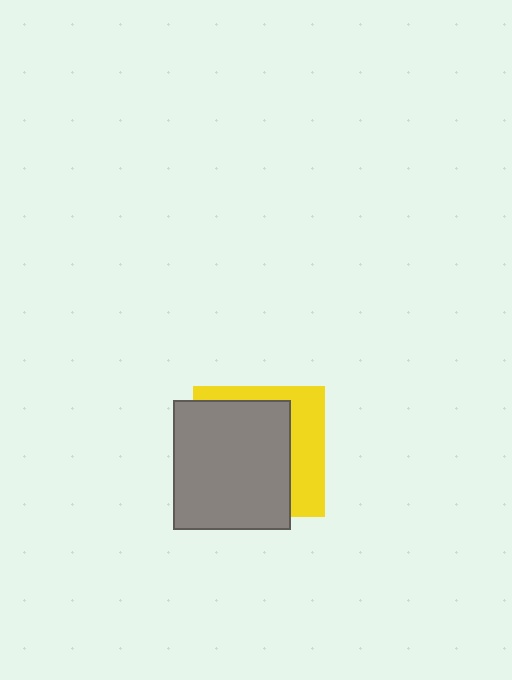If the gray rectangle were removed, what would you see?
You would see the complete yellow square.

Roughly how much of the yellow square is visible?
A small part of it is visible (roughly 34%).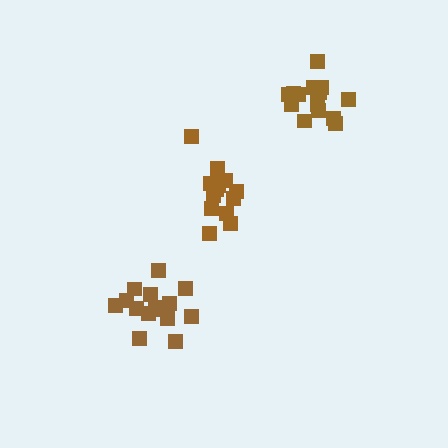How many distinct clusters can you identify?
There are 3 distinct clusters.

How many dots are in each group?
Group 1: 16 dots, Group 2: 13 dots, Group 3: 15 dots (44 total).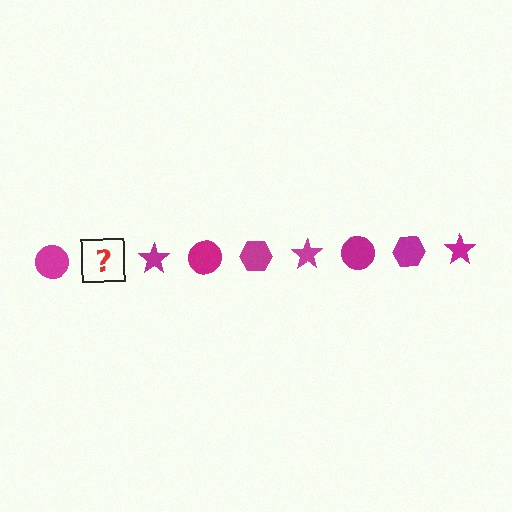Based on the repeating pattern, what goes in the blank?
The blank should be a magenta hexagon.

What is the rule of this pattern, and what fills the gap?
The rule is that the pattern cycles through circle, hexagon, star shapes in magenta. The gap should be filled with a magenta hexagon.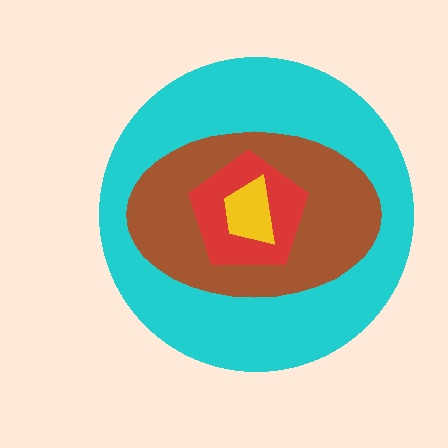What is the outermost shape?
The cyan circle.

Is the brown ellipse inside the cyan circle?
Yes.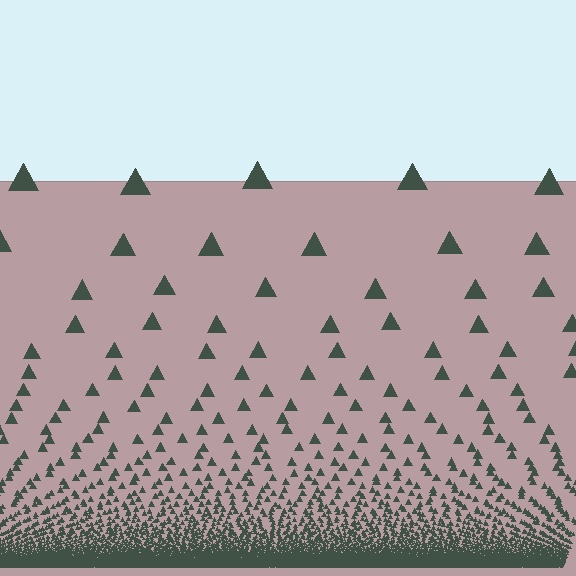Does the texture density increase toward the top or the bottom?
Density increases toward the bottom.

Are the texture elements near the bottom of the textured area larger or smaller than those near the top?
Smaller. The gradient is inverted — elements near the bottom are smaller and denser.